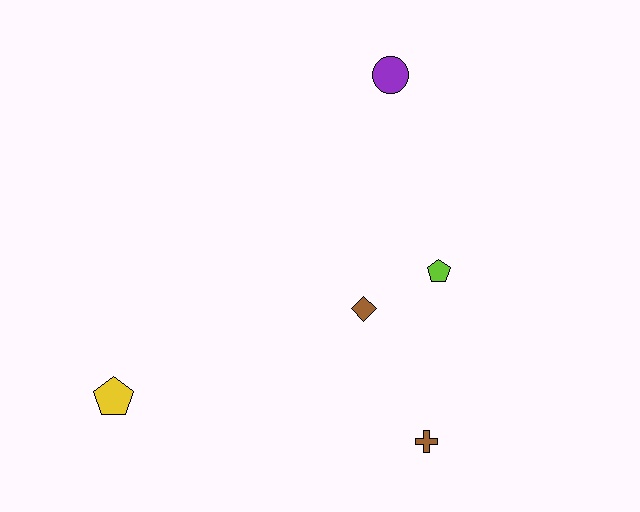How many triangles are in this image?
There are no triangles.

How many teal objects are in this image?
There are no teal objects.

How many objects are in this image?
There are 5 objects.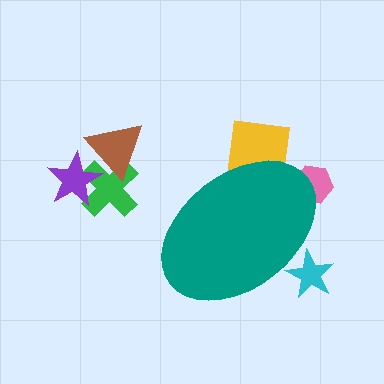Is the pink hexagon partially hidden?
Yes, the pink hexagon is partially hidden behind the teal ellipse.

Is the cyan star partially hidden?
Yes, the cyan star is partially hidden behind the teal ellipse.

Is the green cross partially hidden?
No, the green cross is fully visible.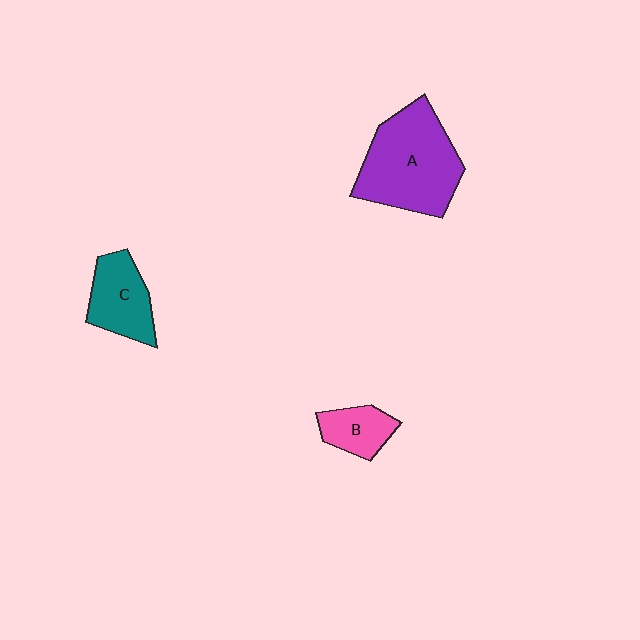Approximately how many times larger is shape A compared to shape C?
Approximately 1.9 times.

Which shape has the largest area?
Shape A (purple).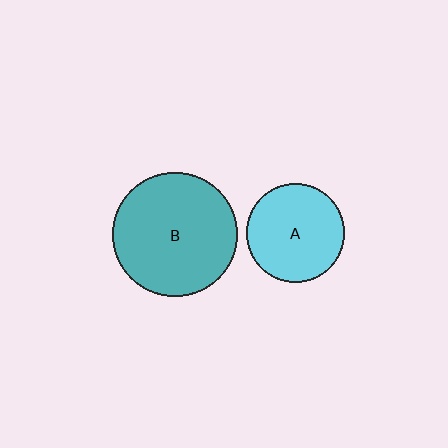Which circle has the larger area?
Circle B (teal).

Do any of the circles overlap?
No, none of the circles overlap.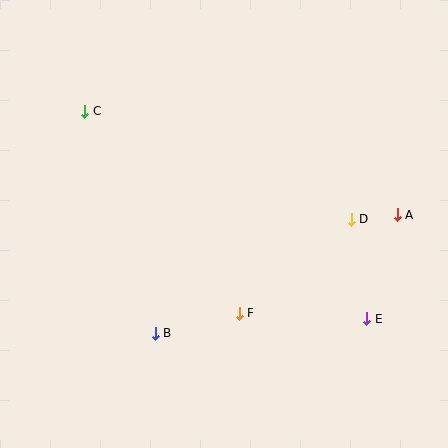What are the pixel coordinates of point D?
Point D is at (351, 219).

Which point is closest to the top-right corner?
Point A is closest to the top-right corner.